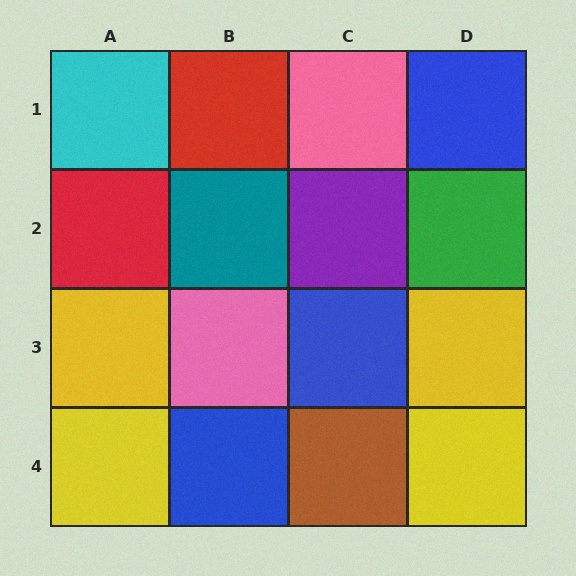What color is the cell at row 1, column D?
Blue.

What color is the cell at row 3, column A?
Yellow.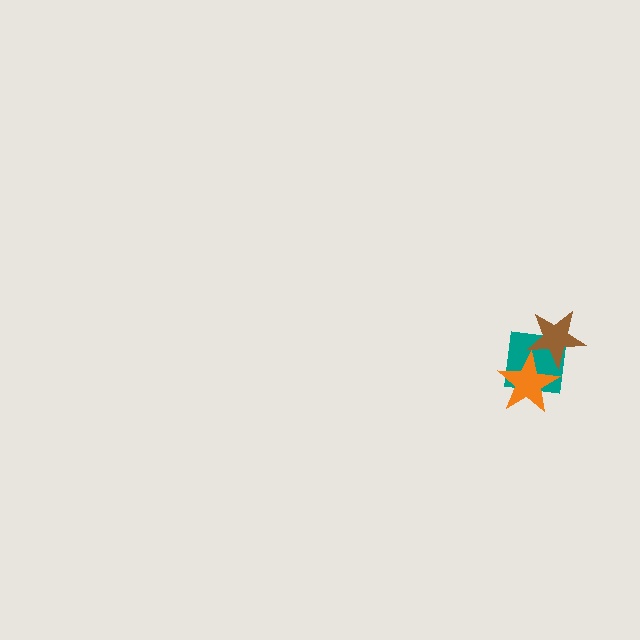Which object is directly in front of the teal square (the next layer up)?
The orange star is directly in front of the teal square.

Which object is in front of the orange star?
The brown star is in front of the orange star.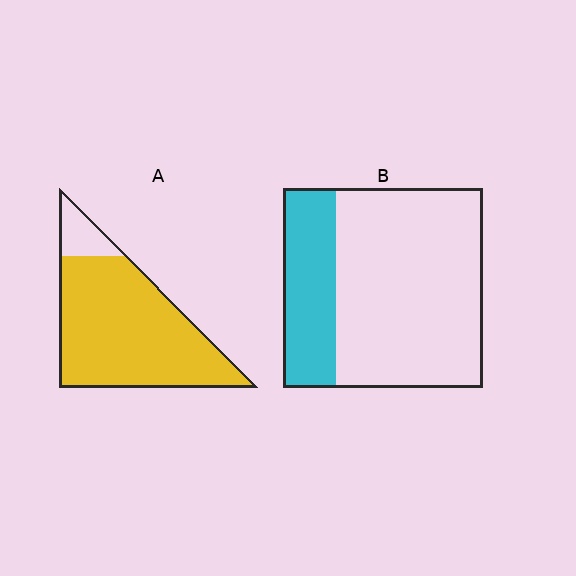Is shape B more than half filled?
No.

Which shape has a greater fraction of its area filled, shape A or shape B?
Shape A.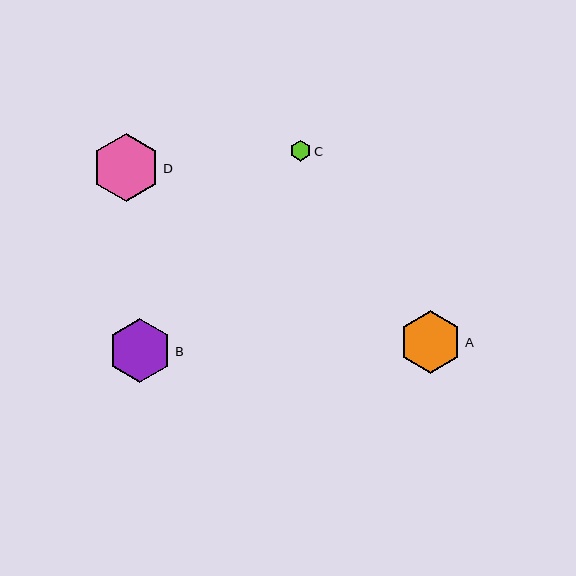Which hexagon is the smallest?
Hexagon C is the smallest with a size of approximately 21 pixels.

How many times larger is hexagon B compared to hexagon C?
Hexagon B is approximately 3.0 times the size of hexagon C.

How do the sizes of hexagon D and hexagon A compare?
Hexagon D and hexagon A are approximately the same size.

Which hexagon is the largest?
Hexagon D is the largest with a size of approximately 68 pixels.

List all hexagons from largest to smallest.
From largest to smallest: D, B, A, C.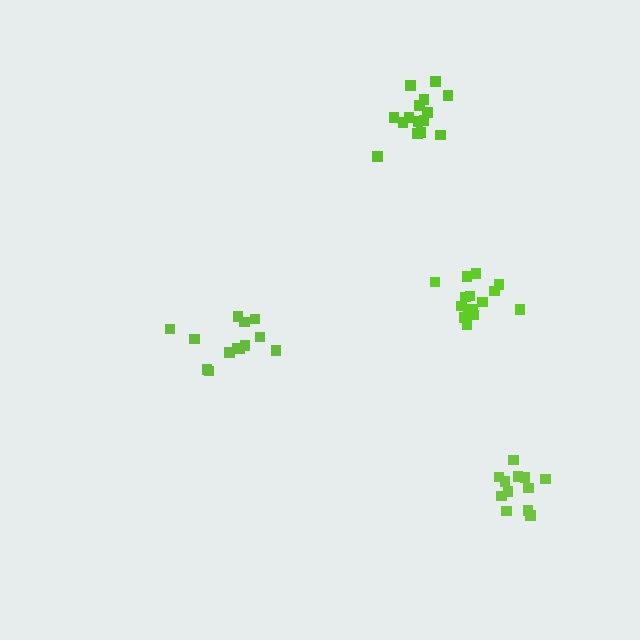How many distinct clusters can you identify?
There are 4 distinct clusters.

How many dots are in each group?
Group 1: 13 dots, Group 2: 15 dots, Group 3: 12 dots, Group 4: 15 dots (55 total).